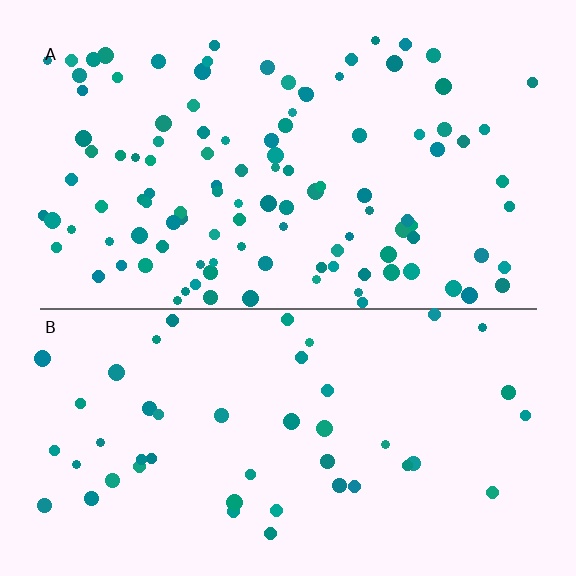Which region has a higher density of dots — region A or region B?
A (the top).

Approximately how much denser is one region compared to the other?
Approximately 2.4× — region A over region B.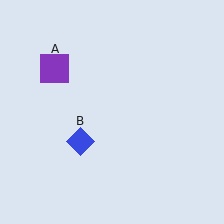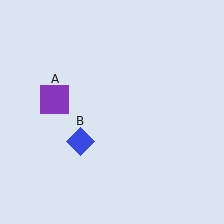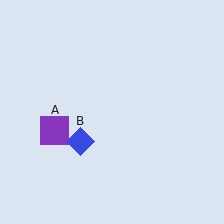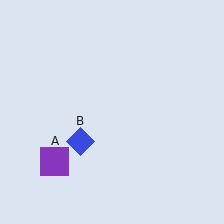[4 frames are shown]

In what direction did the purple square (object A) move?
The purple square (object A) moved down.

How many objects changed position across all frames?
1 object changed position: purple square (object A).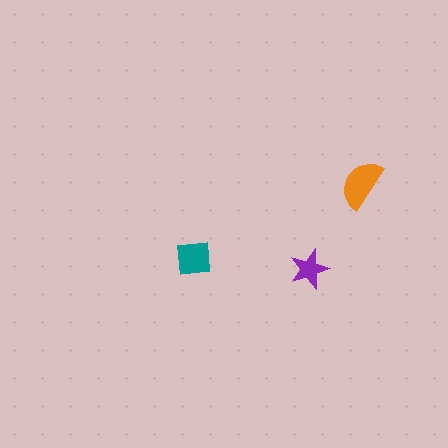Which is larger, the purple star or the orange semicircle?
The orange semicircle.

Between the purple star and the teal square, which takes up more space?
The teal square.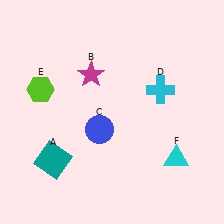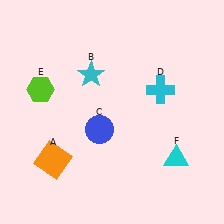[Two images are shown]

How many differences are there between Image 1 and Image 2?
There are 2 differences between the two images.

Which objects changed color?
A changed from teal to orange. B changed from magenta to cyan.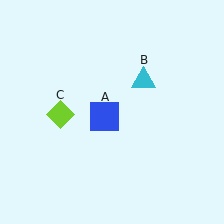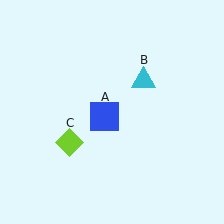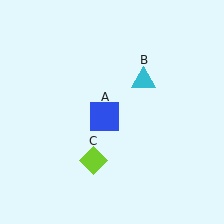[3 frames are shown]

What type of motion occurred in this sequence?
The lime diamond (object C) rotated counterclockwise around the center of the scene.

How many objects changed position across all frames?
1 object changed position: lime diamond (object C).